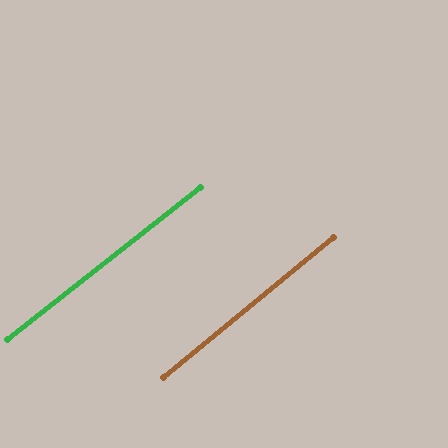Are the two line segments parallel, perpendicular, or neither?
Parallel — their directions differ by only 1.4°.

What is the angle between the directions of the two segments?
Approximately 1 degree.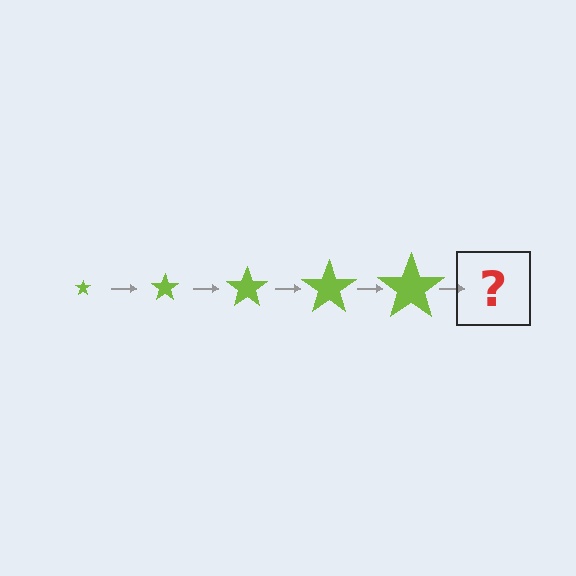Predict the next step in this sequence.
The next step is a lime star, larger than the previous one.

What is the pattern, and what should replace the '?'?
The pattern is that the star gets progressively larger each step. The '?' should be a lime star, larger than the previous one.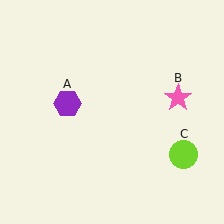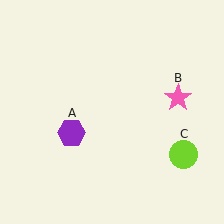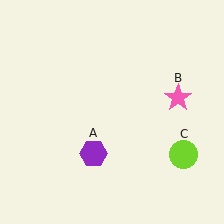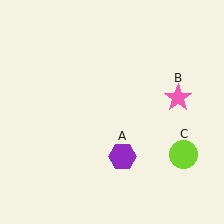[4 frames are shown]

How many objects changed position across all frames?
1 object changed position: purple hexagon (object A).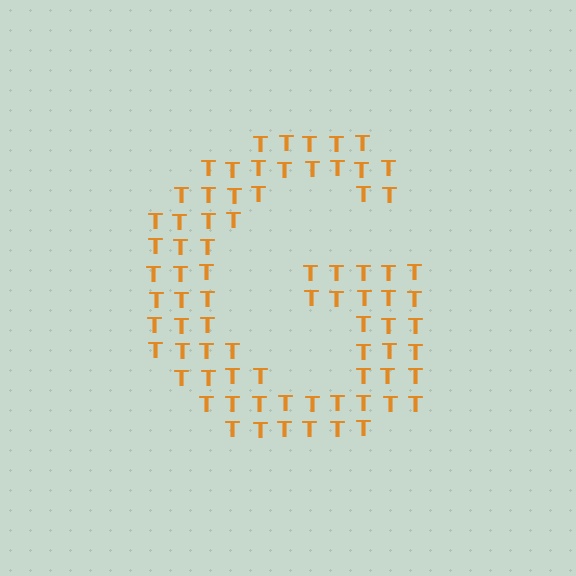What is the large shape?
The large shape is the letter G.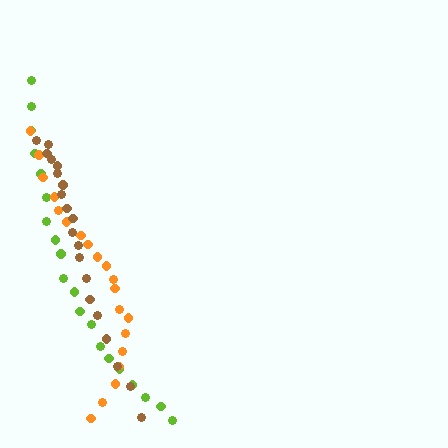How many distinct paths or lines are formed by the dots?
There are 3 distinct paths.